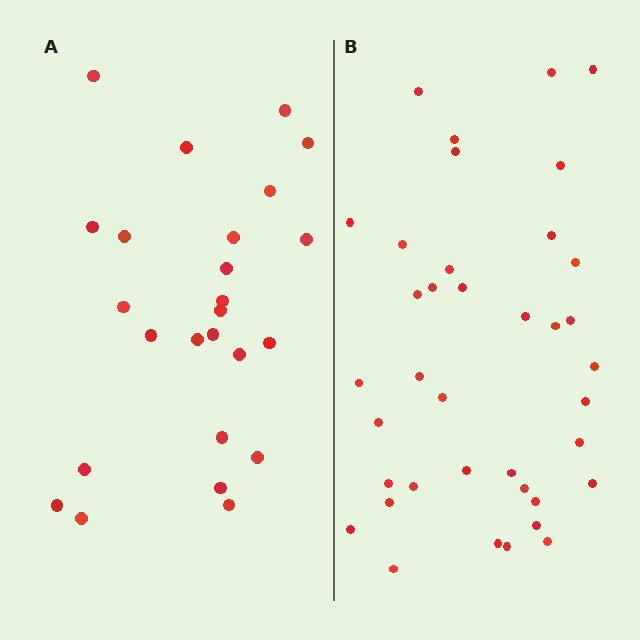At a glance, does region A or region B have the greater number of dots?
Region B (the right region) has more dots.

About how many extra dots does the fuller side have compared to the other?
Region B has approximately 15 more dots than region A.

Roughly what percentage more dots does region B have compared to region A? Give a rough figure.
About 50% more.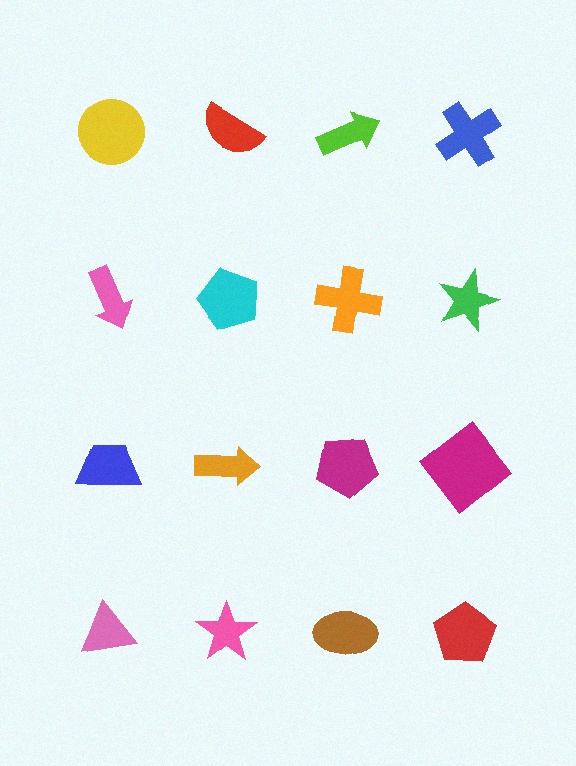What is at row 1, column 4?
A blue cross.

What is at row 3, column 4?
A magenta diamond.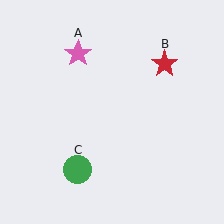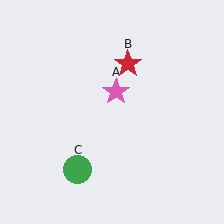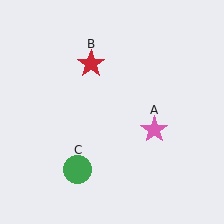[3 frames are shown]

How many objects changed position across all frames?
2 objects changed position: pink star (object A), red star (object B).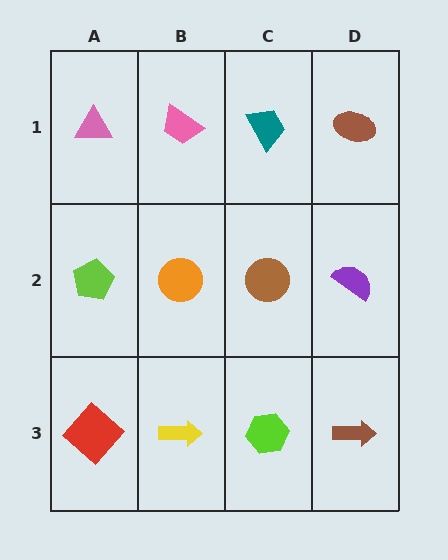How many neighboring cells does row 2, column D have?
3.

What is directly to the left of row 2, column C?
An orange circle.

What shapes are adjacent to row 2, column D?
A brown ellipse (row 1, column D), a brown arrow (row 3, column D), a brown circle (row 2, column C).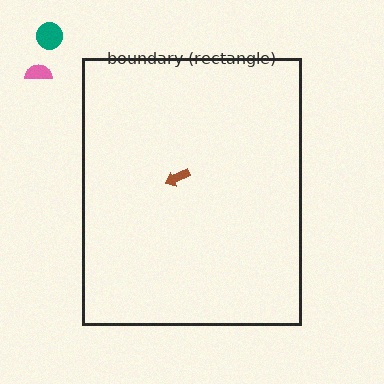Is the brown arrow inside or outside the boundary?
Inside.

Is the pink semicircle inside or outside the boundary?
Outside.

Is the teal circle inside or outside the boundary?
Outside.